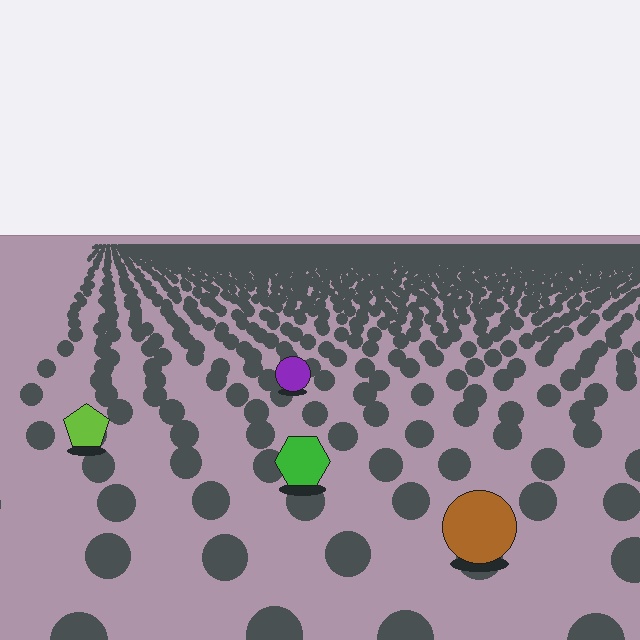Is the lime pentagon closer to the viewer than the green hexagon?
No. The green hexagon is closer — you can tell from the texture gradient: the ground texture is coarser near it.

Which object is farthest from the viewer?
The purple circle is farthest from the viewer. It appears smaller and the ground texture around it is denser.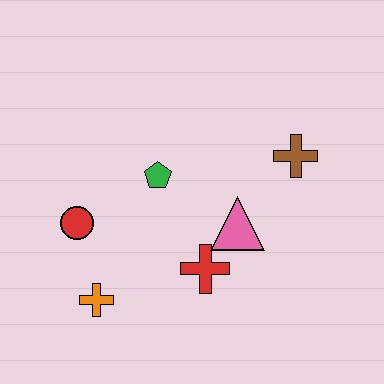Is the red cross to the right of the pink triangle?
No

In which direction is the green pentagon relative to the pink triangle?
The green pentagon is to the left of the pink triangle.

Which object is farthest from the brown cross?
The orange cross is farthest from the brown cross.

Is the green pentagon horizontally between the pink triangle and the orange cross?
Yes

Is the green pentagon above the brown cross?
No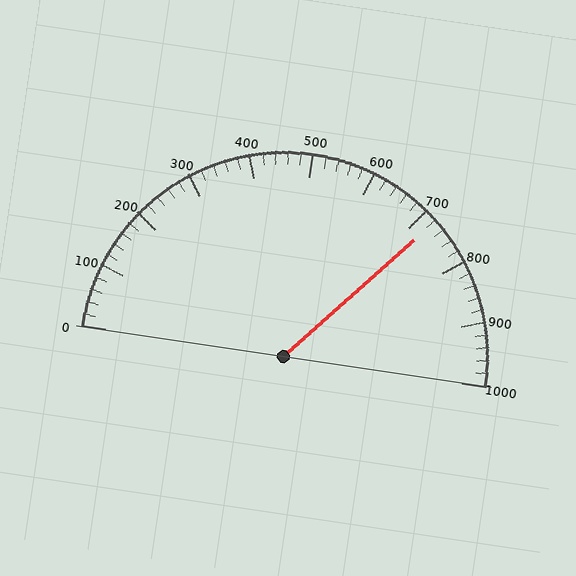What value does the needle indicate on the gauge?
The needle indicates approximately 720.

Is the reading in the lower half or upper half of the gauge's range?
The reading is in the upper half of the range (0 to 1000).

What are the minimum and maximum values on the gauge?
The gauge ranges from 0 to 1000.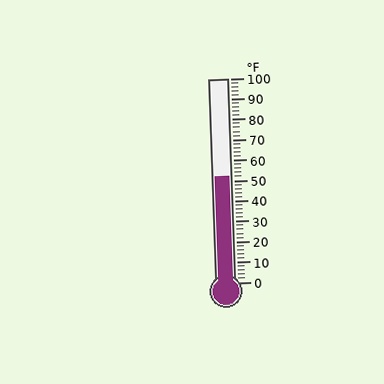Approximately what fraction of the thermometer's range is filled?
The thermometer is filled to approximately 50% of its range.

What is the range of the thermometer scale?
The thermometer scale ranges from 0°F to 100°F.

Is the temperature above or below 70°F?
The temperature is below 70°F.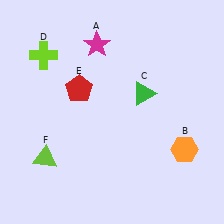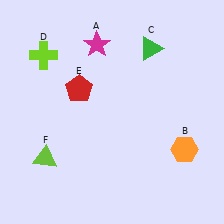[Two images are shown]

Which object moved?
The green triangle (C) moved up.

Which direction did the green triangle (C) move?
The green triangle (C) moved up.